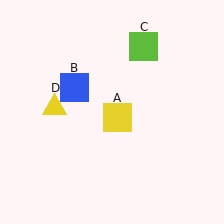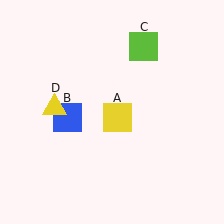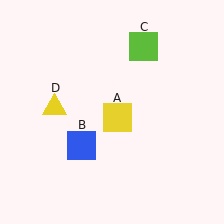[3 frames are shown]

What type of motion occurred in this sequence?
The blue square (object B) rotated counterclockwise around the center of the scene.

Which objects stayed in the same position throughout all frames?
Yellow square (object A) and lime square (object C) and yellow triangle (object D) remained stationary.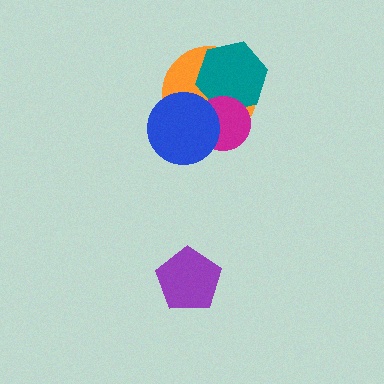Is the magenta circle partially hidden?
Yes, it is partially covered by another shape.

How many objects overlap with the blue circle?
2 objects overlap with the blue circle.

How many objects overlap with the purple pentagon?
0 objects overlap with the purple pentagon.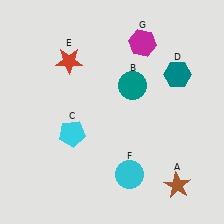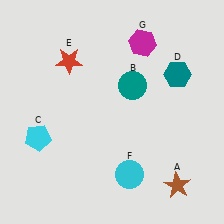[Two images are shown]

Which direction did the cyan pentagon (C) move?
The cyan pentagon (C) moved left.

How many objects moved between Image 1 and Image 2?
1 object moved between the two images.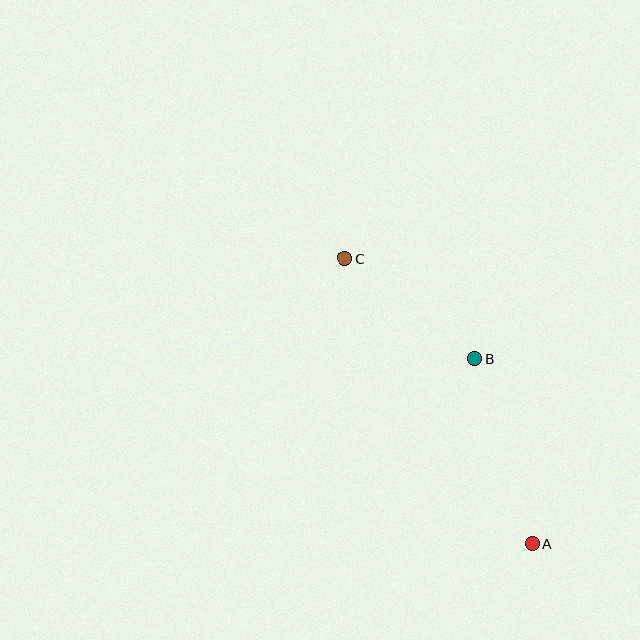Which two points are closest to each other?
Points B and C are closest to each other.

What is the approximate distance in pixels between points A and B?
The distance between A and B is approximately 194 pixels.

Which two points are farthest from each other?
Points A and C are farthest from each other.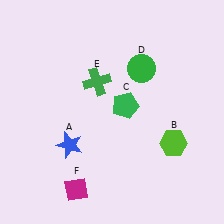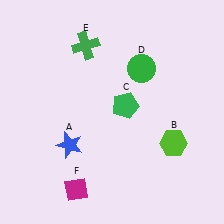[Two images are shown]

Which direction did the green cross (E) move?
The green cross (E) moved up.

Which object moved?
The green cross (E) moved up.